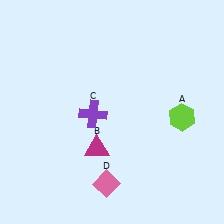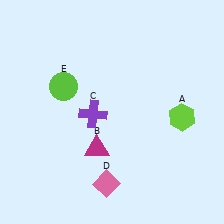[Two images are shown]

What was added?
A lime circle (E) was added in Image 2.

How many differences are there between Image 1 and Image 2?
There is 1 difference between the two images.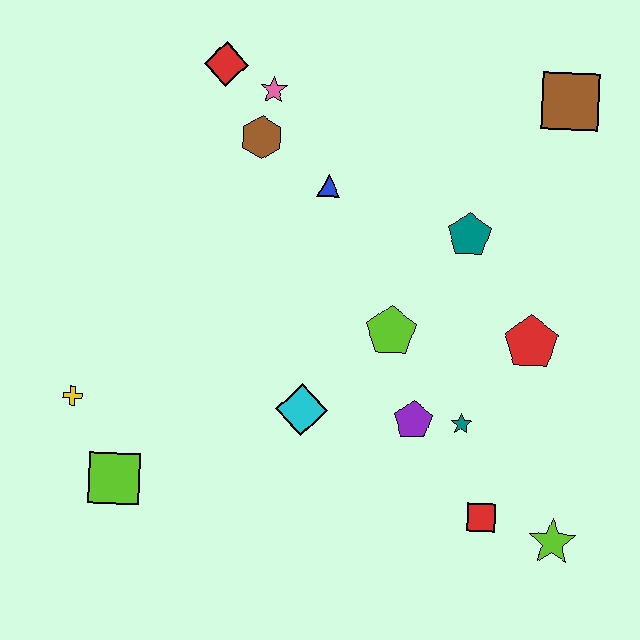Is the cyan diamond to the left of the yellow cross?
No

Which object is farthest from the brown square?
The lime square is farthest from the brown square.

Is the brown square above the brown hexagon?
Yes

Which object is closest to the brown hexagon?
The pink star is closest to the brown hexagon.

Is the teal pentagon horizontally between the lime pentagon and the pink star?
No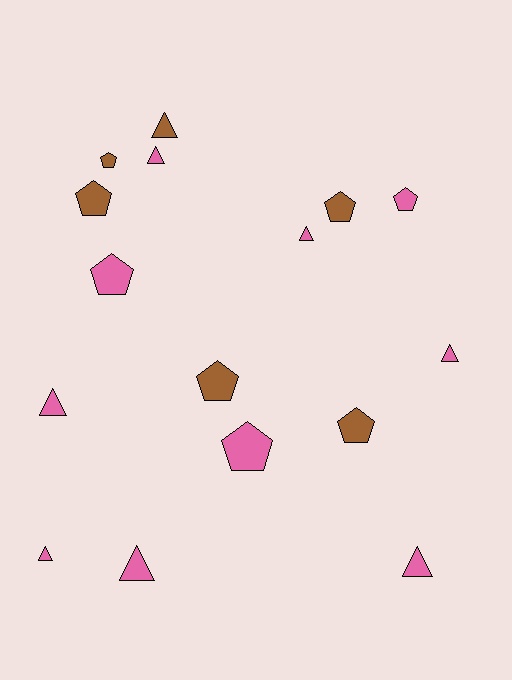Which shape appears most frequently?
Triangle, with 8 objects.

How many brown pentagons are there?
There are 5 brown pentagons.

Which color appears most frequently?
Pink, with 10 objects.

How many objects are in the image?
There are 16 objects.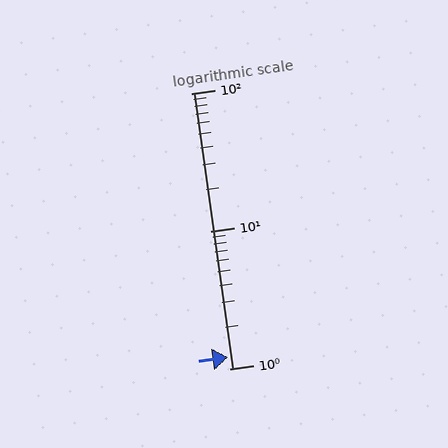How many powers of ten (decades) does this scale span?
The scale spans 2 decades, from 1 to 100.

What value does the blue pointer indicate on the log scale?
The pointer indicates approximately 1.2.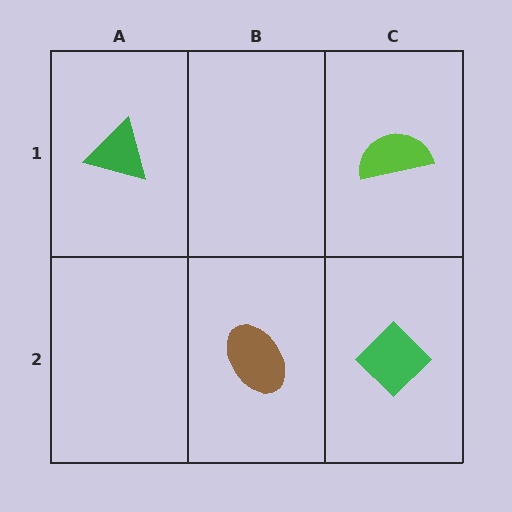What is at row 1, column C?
A lime semicircle.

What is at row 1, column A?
A green triangle.